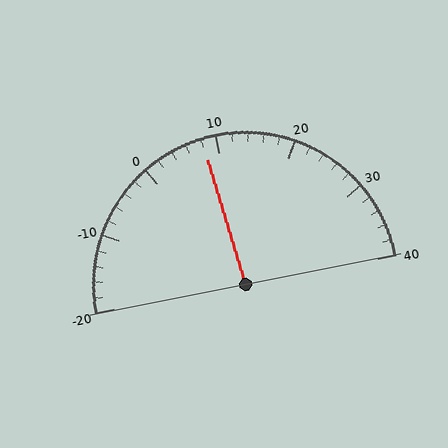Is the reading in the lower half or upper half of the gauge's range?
The reading is in the lower half of the range (-20 to 40).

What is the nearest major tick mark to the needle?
The nearest major tick mark is 10.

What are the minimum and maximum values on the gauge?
The gauge ranges from -20 to 40.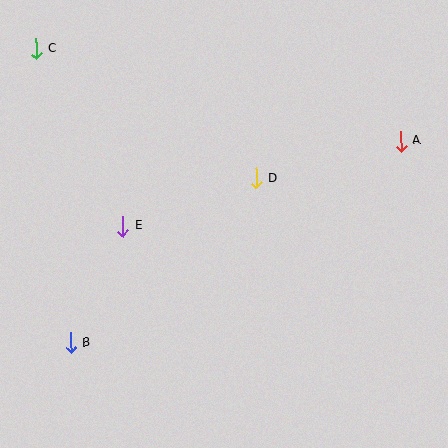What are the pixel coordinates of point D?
Point D is at (256, 178).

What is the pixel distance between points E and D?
The distance between E and D is 142 pixels.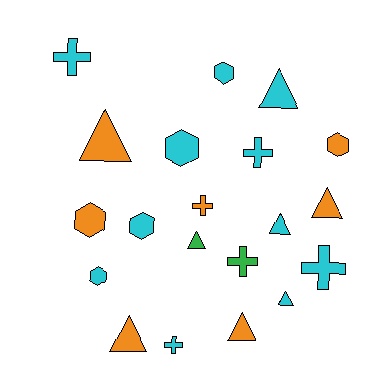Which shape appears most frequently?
Triangle, with 8 objects.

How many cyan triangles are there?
There are 3 cyan triangles.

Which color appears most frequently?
Cyan, with 11 objects.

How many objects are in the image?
There are 20 objects.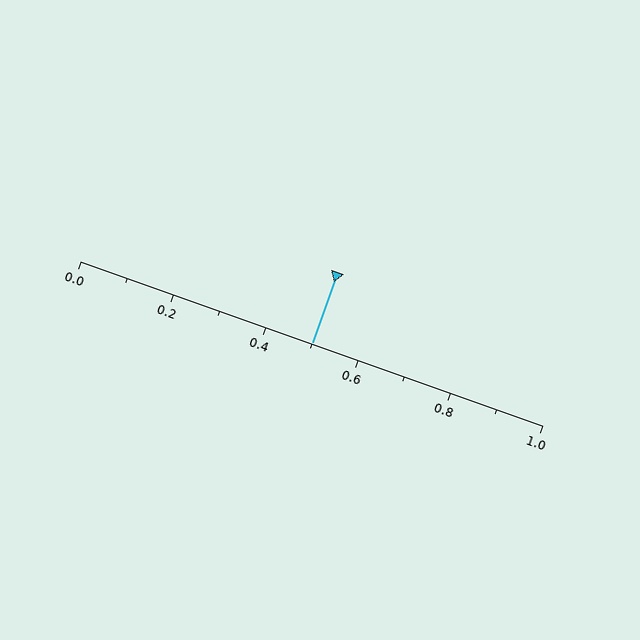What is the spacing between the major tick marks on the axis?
The major ticks are spaced 0.2 apart.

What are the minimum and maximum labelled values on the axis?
The axis runs from 0.0 to 1.0.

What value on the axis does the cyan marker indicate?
The marker indicates approximately 0.5.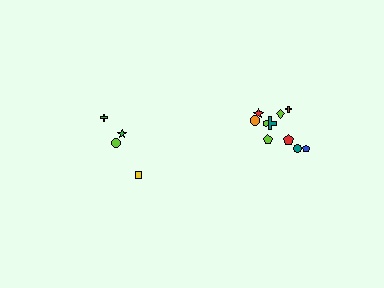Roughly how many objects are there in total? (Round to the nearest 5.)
Roughly 15 objects in total.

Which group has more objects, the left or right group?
The right group.